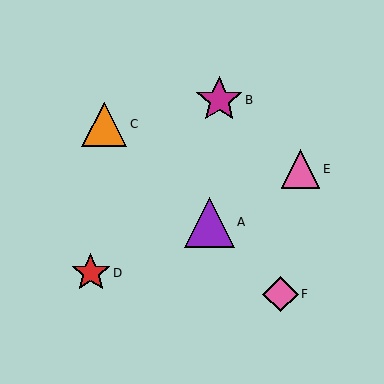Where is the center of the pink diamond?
The center of the pink diamond is at (280, 294).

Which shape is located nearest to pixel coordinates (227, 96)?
The magenta star (labeled B) at (219, 100) is nearest to that location.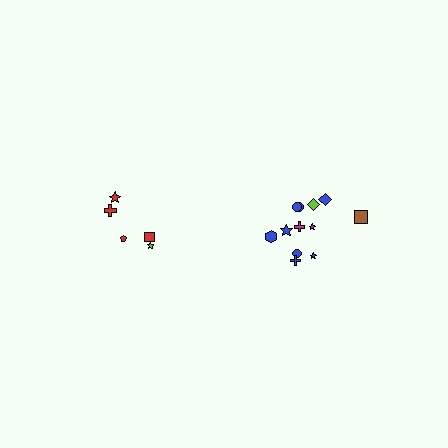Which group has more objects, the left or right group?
The right group.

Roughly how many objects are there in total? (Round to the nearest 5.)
Roughly 15 objects in total.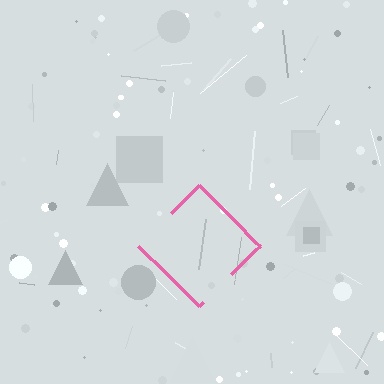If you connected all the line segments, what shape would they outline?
They would outline a diamond.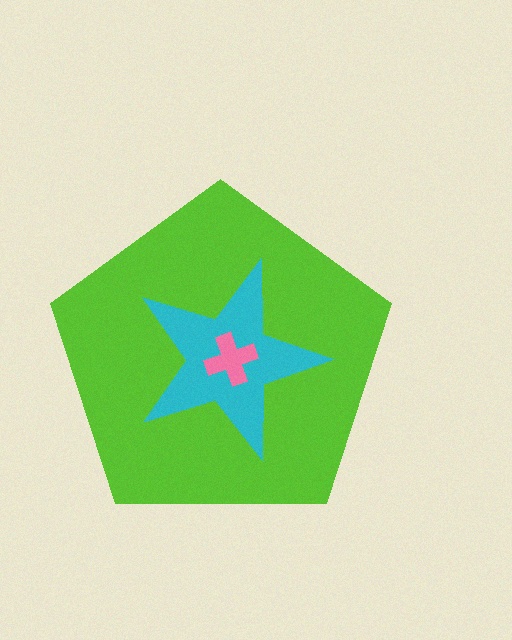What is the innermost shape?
The pink cross.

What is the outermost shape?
The lime pentagon.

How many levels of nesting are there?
3.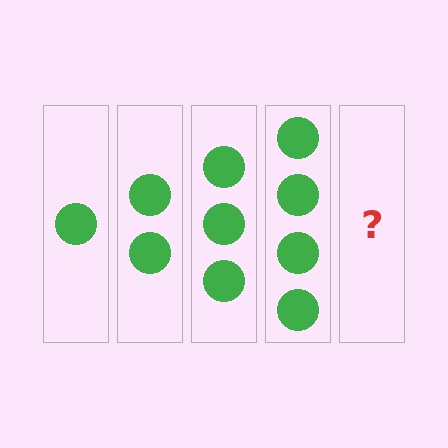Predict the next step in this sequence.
The next step is 5 circles.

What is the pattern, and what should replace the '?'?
The pattern is that each step adds one more circle. The '?' should be 5 circles.